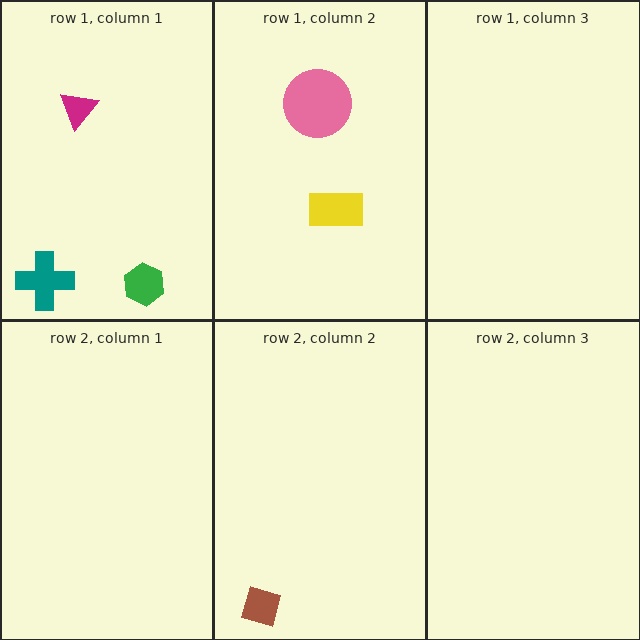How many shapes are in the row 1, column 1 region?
3.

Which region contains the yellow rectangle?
The row 1, column 2 region.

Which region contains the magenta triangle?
The row 1, column 1 region.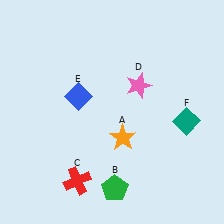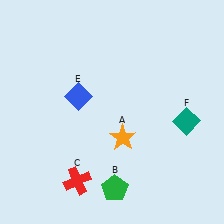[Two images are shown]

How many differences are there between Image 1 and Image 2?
There is 1 difference between the two images.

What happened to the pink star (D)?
The pink star (D) was removed in Image 2. It was in the top-right area of Image 1.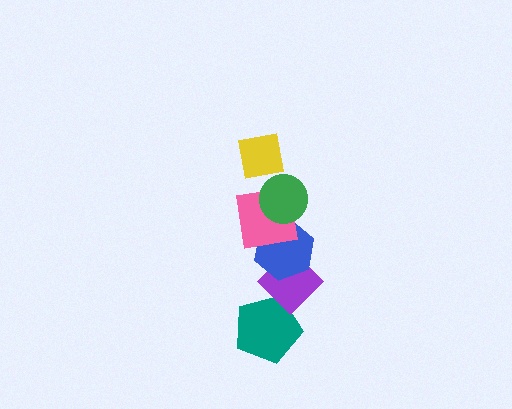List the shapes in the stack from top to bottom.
From top to bottom: the yellow square, the green circle, the pink square, the blue hexagon, the purple diamond, the teal pentagon.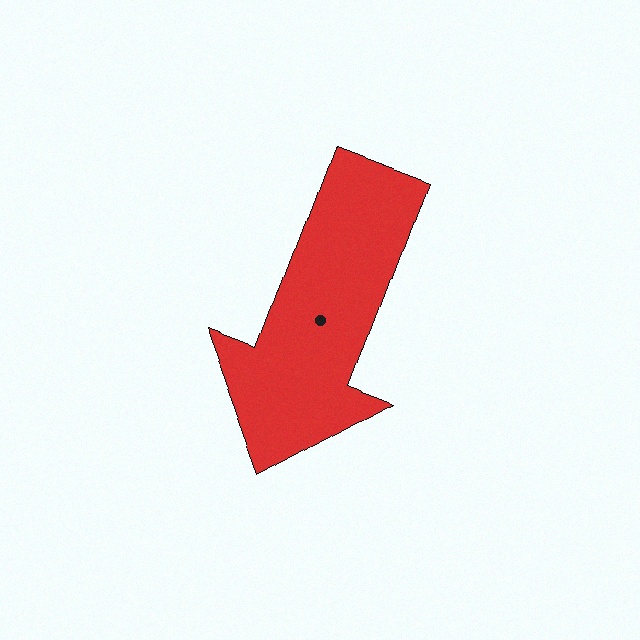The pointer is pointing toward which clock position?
Roughly 7 o'clock.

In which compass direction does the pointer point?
South.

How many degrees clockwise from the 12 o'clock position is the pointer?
Approximately 201 degrees.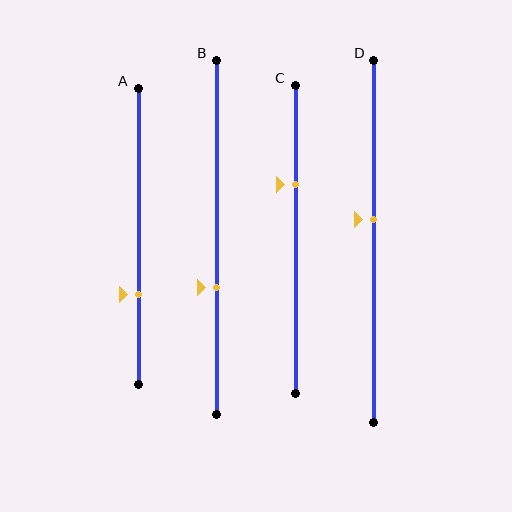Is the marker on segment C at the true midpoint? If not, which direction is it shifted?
No, the marker on segment C is shifted upward by about 18% of the segment length.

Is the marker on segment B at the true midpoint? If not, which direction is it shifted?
No, the marker on segment B is shifted downward by about 14% of the segment length.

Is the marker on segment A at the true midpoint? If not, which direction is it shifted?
No, the marker on segment A is shifted downward by about 20% of the segment length.